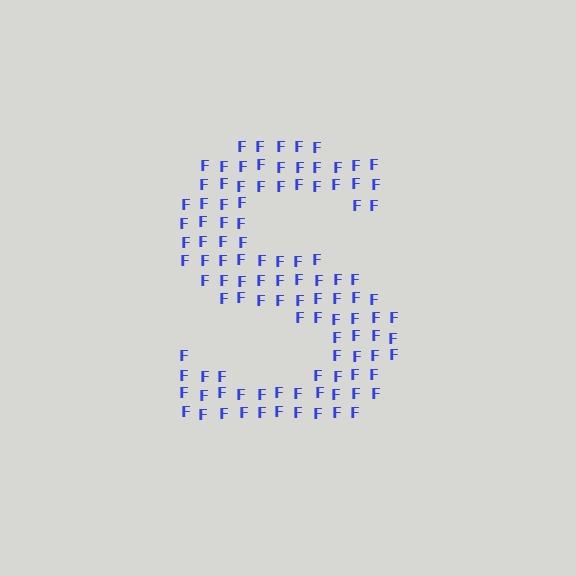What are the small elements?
The small elements are letter F's.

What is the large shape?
The large shape is the letter S.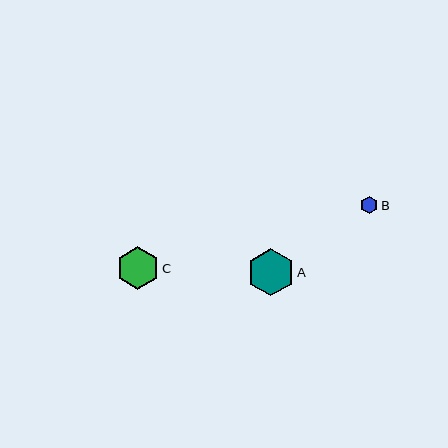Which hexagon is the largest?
Hexagon A is the largest with a size of approximately 47 pixels.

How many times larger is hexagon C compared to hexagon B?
Hexagon C is approximately 2.4 times the size of hexagon B.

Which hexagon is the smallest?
Hexagon B is the smallest with a size of approximately 18 pixels.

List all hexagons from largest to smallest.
From largest to smallest: A, C, B.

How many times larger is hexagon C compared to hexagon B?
Hexagon C is approximately 2.4 times the size of hexagon B.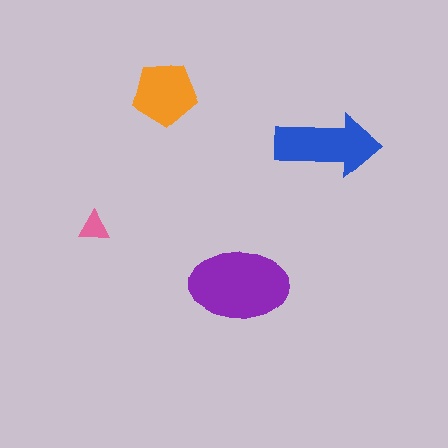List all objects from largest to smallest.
The purple ellipse, the blue arrow, the orange pentagon, the pink triangle.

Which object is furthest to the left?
The pink triangle is leftmost.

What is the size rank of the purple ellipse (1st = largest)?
1st.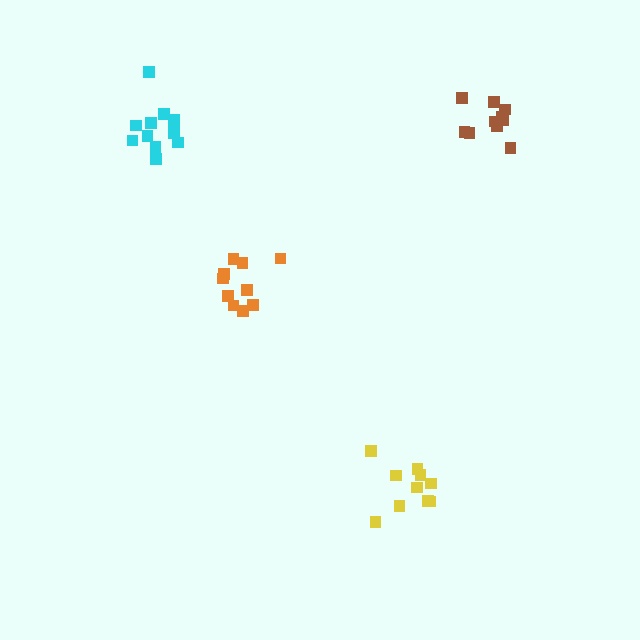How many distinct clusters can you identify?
There are 4 distinct clusters.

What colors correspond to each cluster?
The clusters are colored: orange, yellow, brown, cyan.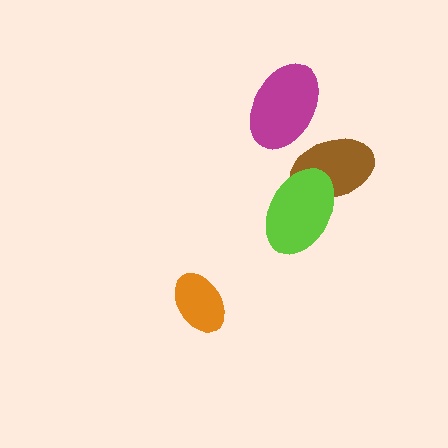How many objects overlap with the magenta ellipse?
1 object overlaps with the magenta ellipse.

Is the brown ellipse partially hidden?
Yes, it is partially covered by another shape.